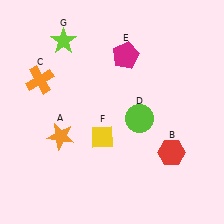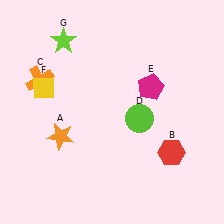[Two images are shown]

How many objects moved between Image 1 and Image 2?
2 objects moved between the two images.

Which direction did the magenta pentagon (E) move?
The magenta pentagon (E) moved down.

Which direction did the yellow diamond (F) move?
The yellow diamond (F) moved left.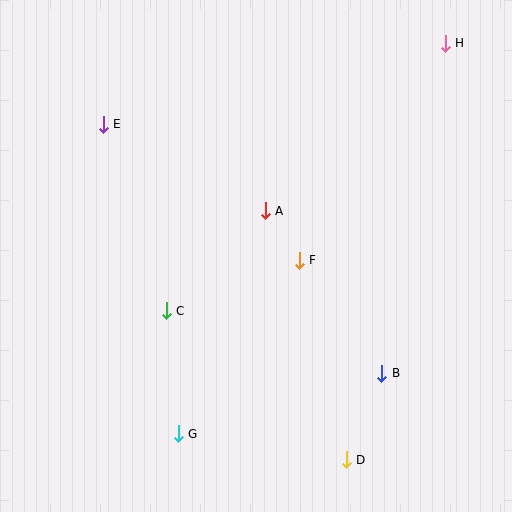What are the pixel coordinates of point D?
Point D is at (346, 460).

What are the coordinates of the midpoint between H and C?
The midpoint between H and C is at (306, 177).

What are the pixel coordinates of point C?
Point C is at (166, 311).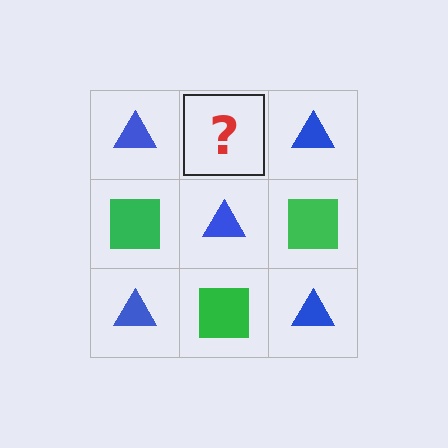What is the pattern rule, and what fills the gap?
The rule is that it alternates blue triangle and green square in a checkerboard pattern. The gap should be filled with a green square.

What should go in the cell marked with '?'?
The missing cell should contain a green square.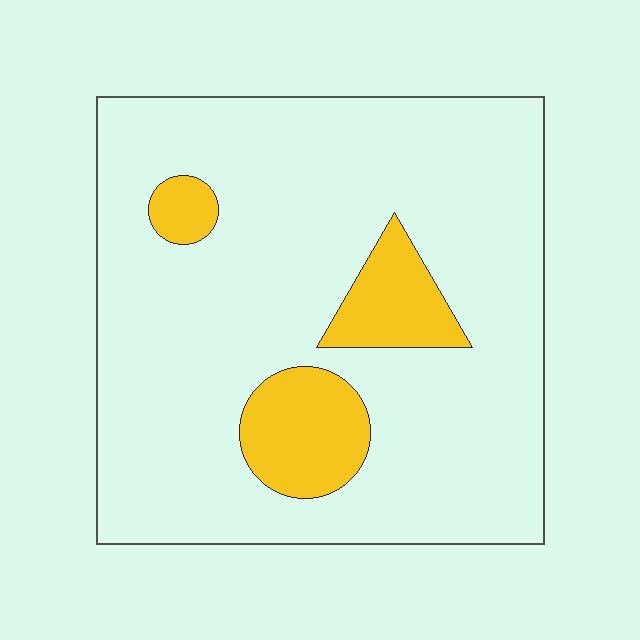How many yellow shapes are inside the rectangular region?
3.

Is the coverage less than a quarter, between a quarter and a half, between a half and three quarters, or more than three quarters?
Less than a quarter.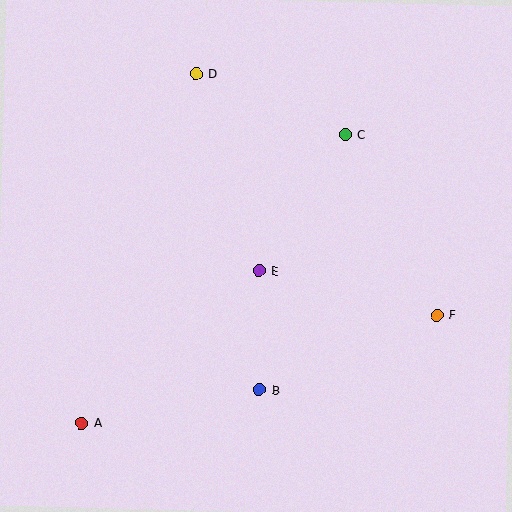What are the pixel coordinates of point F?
Point F is at (437, 315).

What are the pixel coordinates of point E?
Point E is at (259, 271).